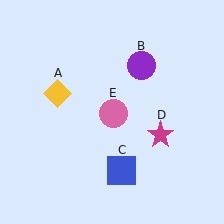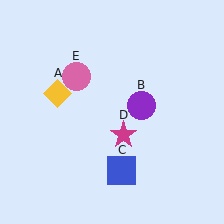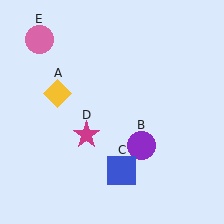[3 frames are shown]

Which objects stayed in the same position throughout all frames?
Yellow diamond (object A) and blue square (object C) remained stationary.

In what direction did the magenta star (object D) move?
The magenta star (object D) moved left.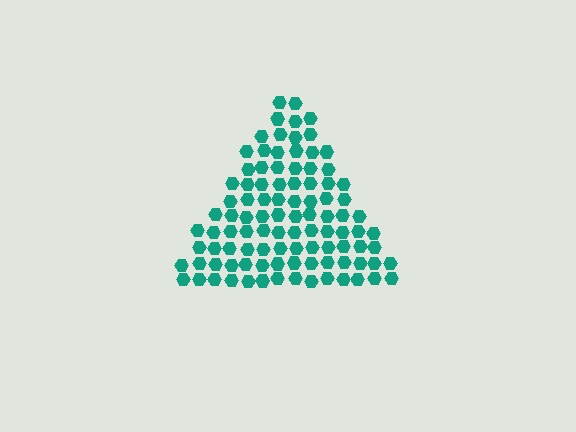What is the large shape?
The large shape is a triangle.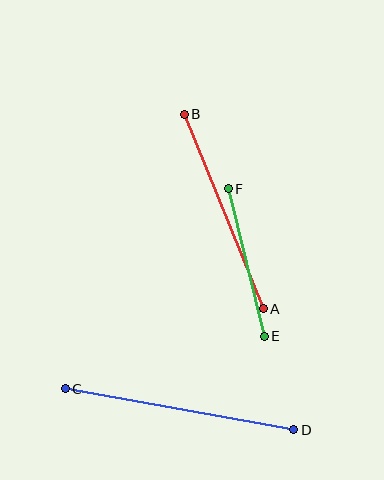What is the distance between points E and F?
The distance is approximately 152 pixels.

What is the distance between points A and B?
The distance is approximately 210 pixels.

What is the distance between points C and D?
The distance is approximately 232 pixels.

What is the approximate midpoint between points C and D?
The midpoint is at approximately (180, 409) pixels.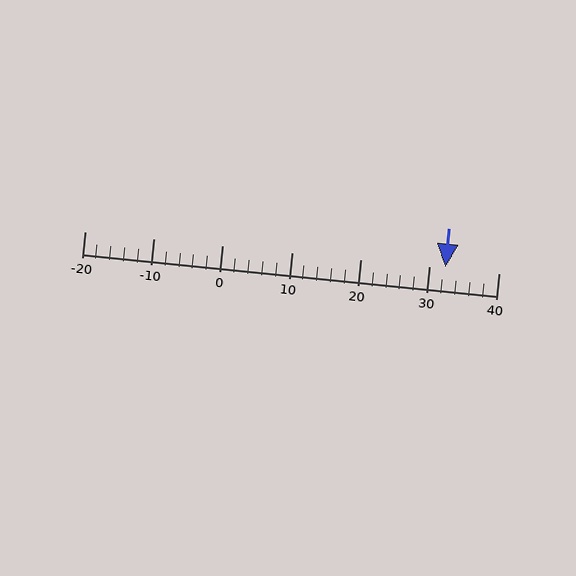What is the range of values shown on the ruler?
The ruler shows values from -20 to 40.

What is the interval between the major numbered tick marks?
The major tick marks are spaced 10 units apart.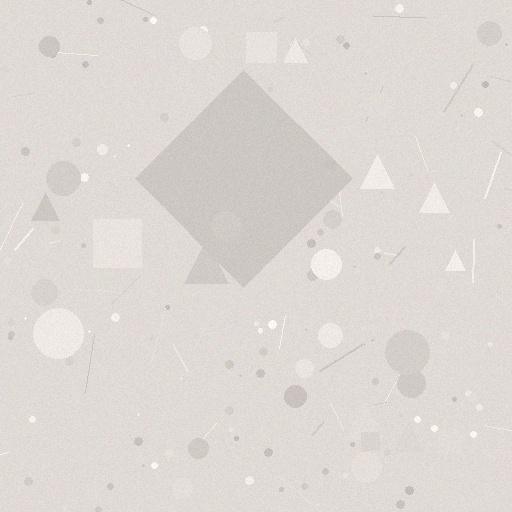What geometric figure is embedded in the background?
A diamond is embedded in the background.